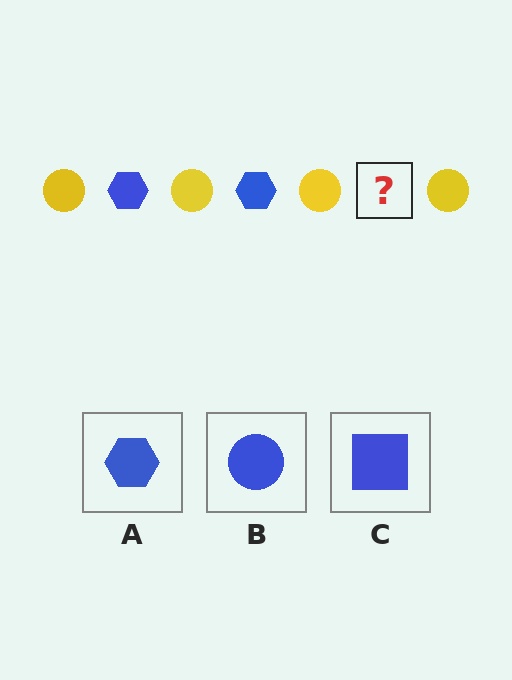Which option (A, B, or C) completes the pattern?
A.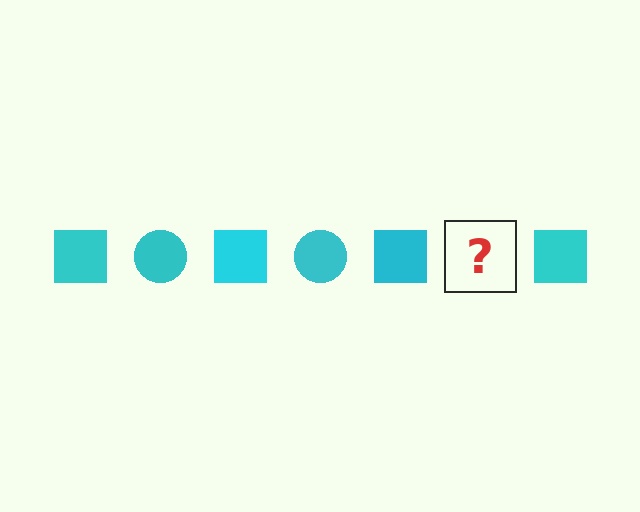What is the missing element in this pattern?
The missing element is a cyan circle.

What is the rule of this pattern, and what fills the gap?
The rule is that the pattern cycles through square, circle shapes in cyan. The gap should be filled with a cyan circle.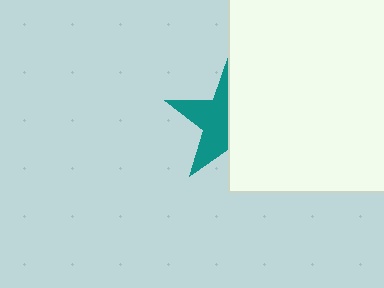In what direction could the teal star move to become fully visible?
The teal star could move left. That would shift it out from behind the white rectangle entirely.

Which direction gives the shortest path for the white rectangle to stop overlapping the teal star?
Moving right gives the shortest separation.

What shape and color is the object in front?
The object in front is a white rectangle.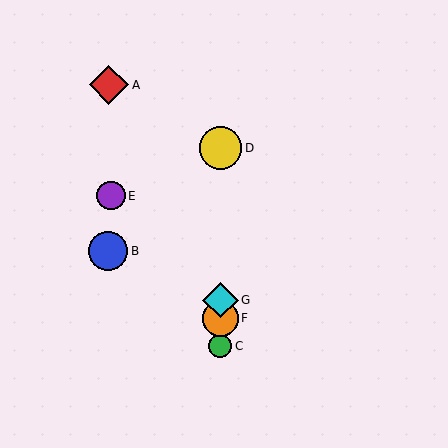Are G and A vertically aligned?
No, G is at x≈220 and A is at x≈109.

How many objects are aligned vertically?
4 objects (C, D, F, G) are aligned vertically.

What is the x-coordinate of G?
Object G is at x≈220.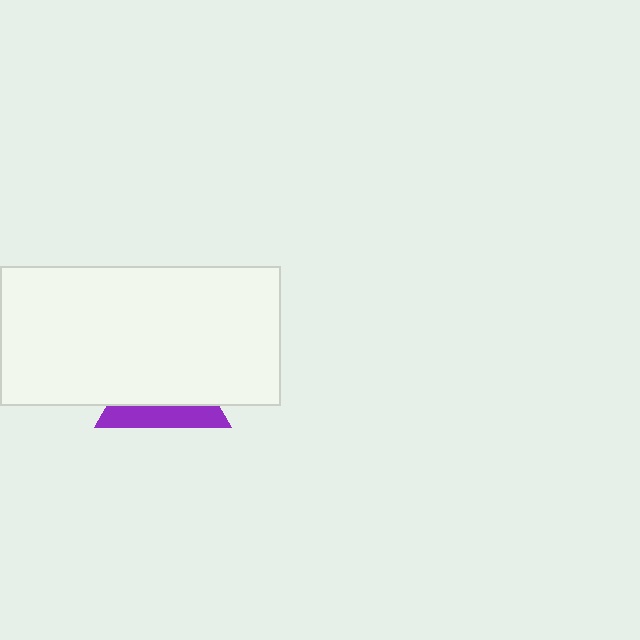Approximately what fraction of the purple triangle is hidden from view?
Roughly 66% of the purple triangle is hidden behind the white rectangle.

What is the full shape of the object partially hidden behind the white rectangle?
The partially hidden object is a purple triangle.